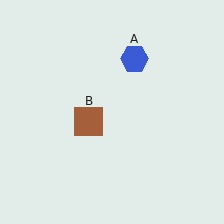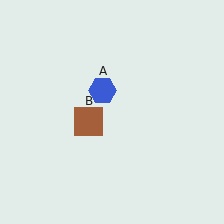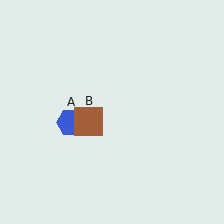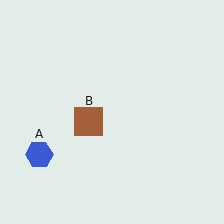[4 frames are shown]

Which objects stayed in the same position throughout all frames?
Brown square (object B) remained stationary.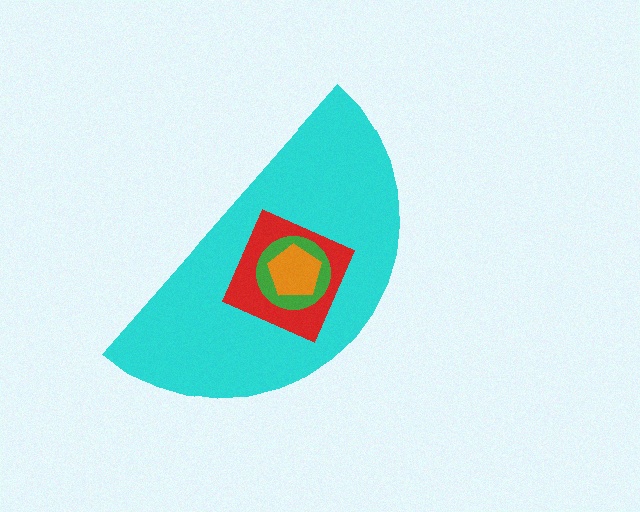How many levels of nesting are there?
4.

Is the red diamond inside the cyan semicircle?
Yes.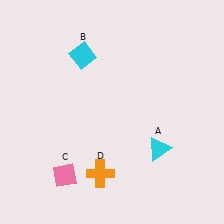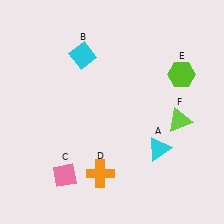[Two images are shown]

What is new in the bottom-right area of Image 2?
A lime triangle (F) was added in the bottom-right area of Image 2.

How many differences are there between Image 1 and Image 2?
There are 2 differences between the two images.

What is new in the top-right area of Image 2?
A lime hexagon (E) was added in the top-right area of Image 2.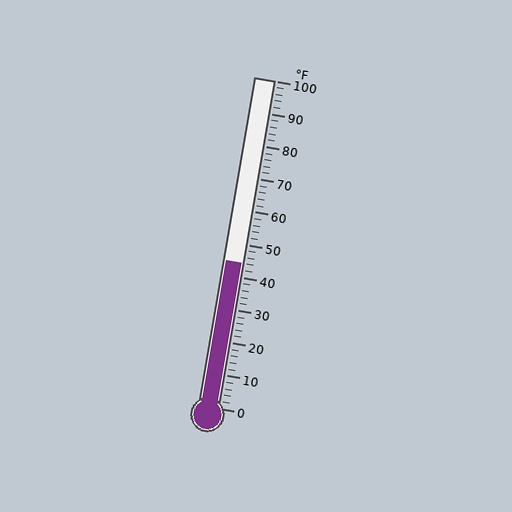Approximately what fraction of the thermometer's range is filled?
The thermometer is filled to approximately 45% of its range.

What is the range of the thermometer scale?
The thermometer scale ranges from 0°F to 100°F.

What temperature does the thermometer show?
The thermometer shows approximately 44°F.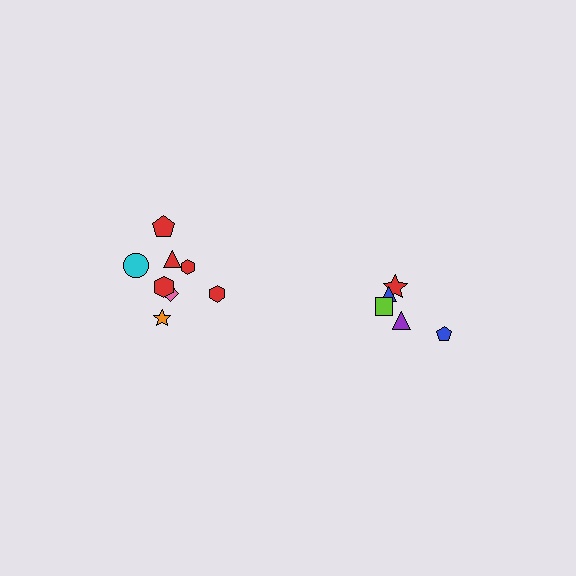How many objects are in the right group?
There are 5 objects.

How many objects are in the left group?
There are 8 objects.